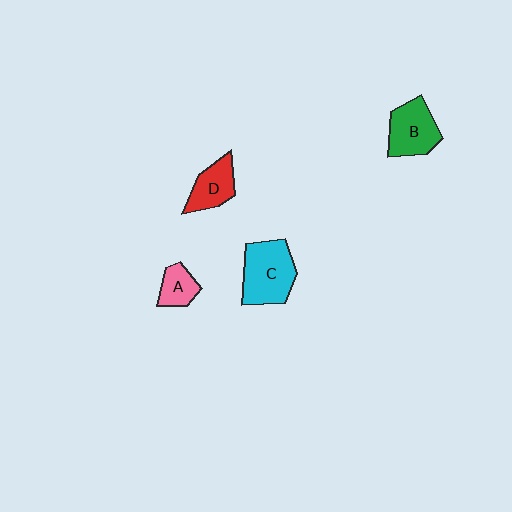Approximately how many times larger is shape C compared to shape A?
Approximately 2.3 times.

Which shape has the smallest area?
Shape A (pink).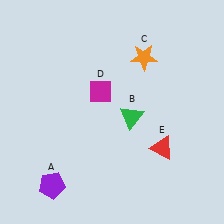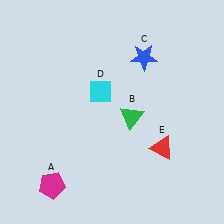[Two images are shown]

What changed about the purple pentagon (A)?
In Image 1, A is purple. In Image 2, it changed to magenta.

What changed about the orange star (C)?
In Image 1, C is orange. In Image 2, it changed to blue.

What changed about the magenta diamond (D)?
In Image 1, D is magenta. In Image 2, it changed to cyan.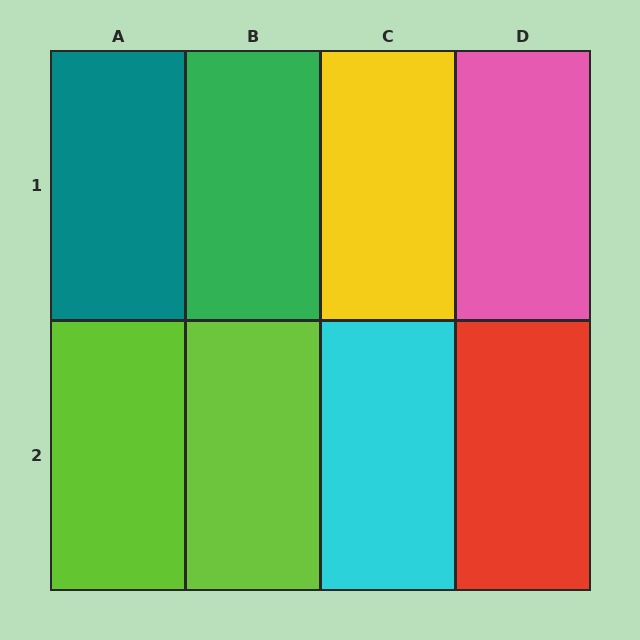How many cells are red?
1 cell is red.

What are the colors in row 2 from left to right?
Lime, lime, cyan, red.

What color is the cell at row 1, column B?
Green.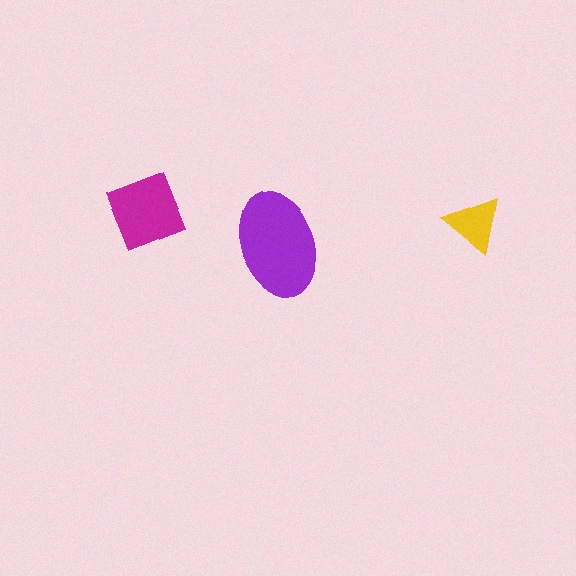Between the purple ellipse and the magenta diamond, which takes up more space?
The purple ellipse.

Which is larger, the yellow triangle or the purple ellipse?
The purple ellipse.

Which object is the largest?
The purple ellipse.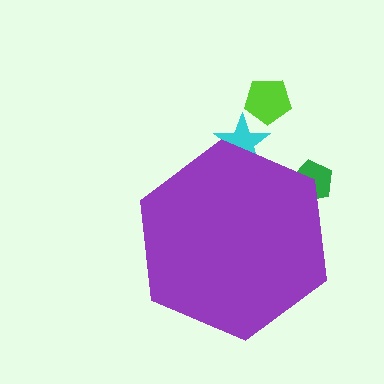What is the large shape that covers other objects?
A purple hexagon.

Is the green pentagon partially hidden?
Yes, the green pentagon is partially hidden behind the purple hexagon.